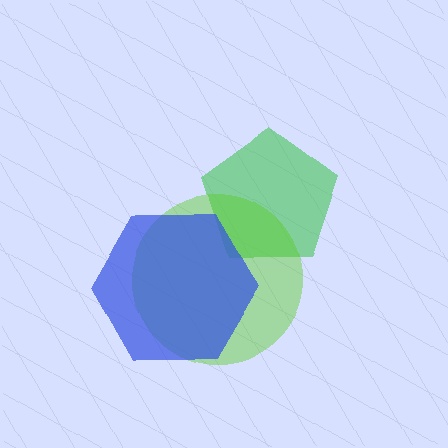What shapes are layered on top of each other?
The layered shapes are: a green pentagon, a lime circle, a blue hexagon.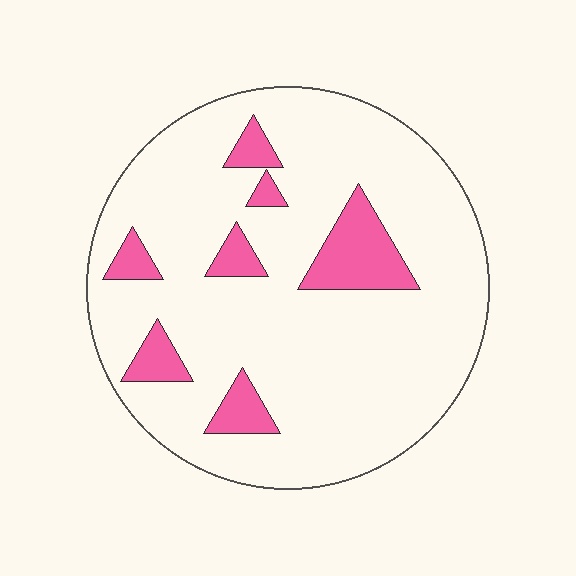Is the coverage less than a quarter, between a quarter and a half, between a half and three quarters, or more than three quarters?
Less than a quarter.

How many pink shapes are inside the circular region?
7.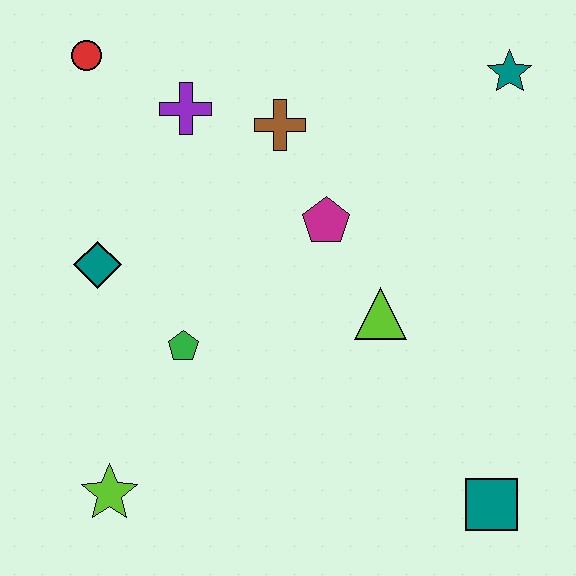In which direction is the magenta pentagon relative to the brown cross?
The magenta pentagon is below the brown cross.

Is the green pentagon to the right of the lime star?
Yes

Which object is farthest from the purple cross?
The teal square is farthest from the purple cross.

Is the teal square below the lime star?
Yes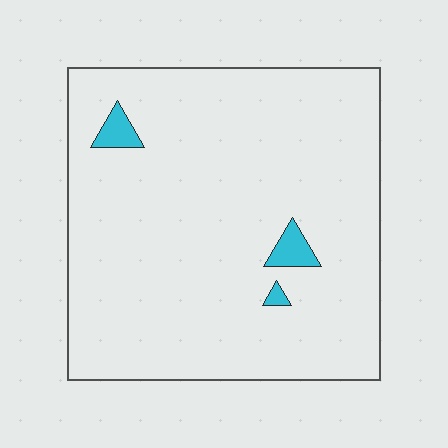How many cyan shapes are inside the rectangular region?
3.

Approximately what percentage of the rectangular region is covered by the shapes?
Approximately 5%.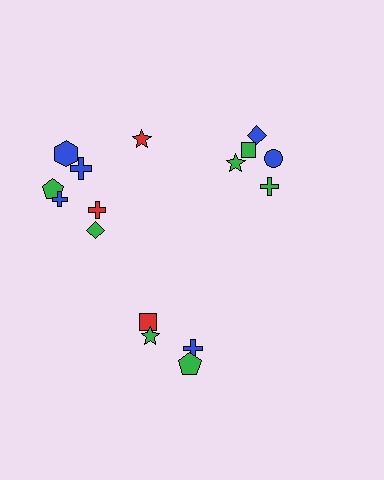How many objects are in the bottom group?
There are 4 objects.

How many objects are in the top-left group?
There are 7 objects.